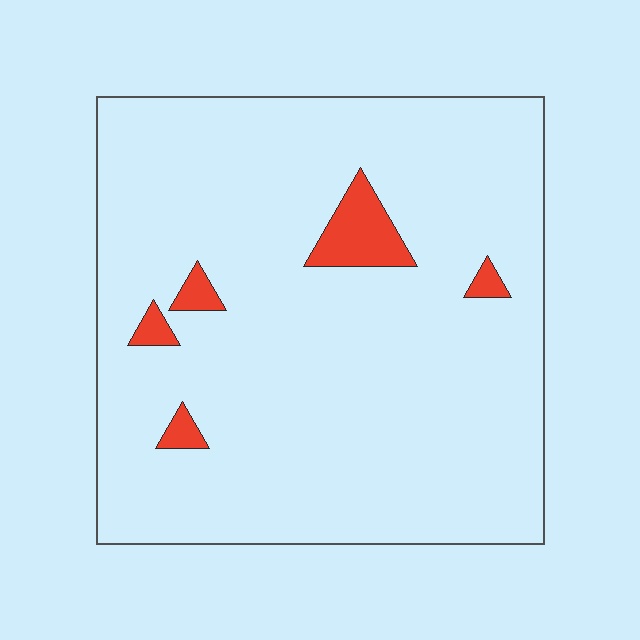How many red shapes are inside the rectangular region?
5.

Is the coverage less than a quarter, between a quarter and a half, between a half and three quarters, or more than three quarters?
Less than a quarter.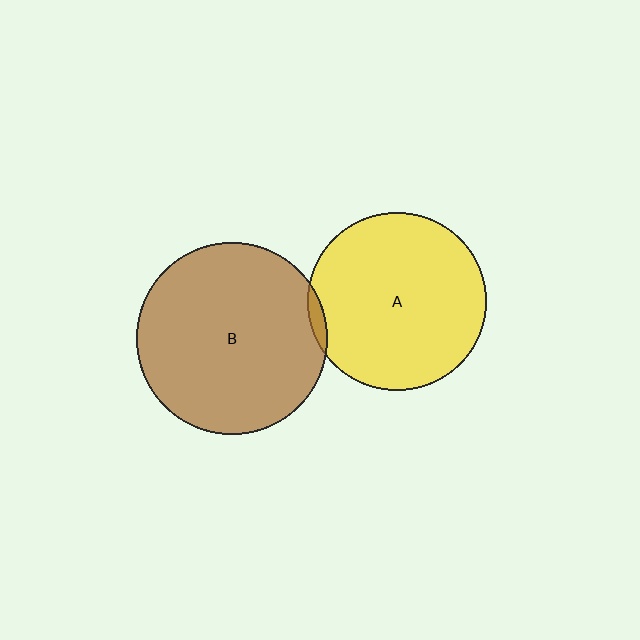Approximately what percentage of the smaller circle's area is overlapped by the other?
Approximately 5%.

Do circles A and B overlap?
Yes.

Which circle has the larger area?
Circle B (brown).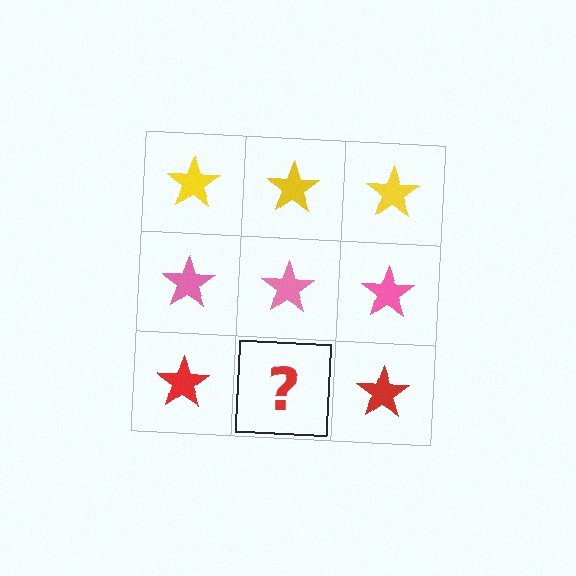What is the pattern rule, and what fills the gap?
The rule is that each row has a consistent color. The gap should be filled with a red star.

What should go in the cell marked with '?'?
The missing cell should contain a red star.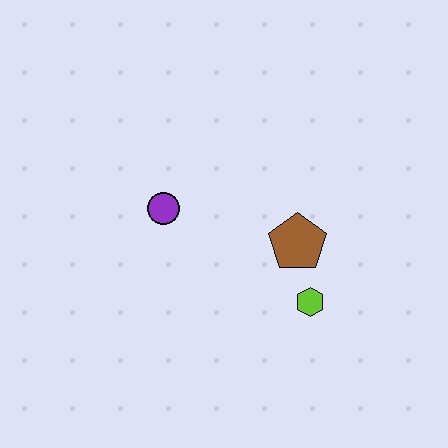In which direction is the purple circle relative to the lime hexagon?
The purple circle is to the left of the lime hexagon.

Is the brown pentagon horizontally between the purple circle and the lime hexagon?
Yes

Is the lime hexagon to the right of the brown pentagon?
Yes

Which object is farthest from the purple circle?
The lime hexagon is farthest from the purple circle.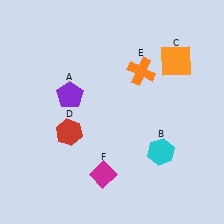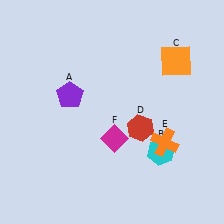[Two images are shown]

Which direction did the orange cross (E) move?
The orange cross (E) moved down.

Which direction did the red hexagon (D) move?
The red hexagon (D) moved right.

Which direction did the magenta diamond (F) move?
The magenta diamond (F) moved up.